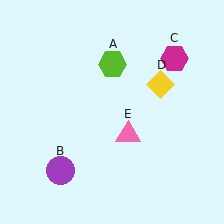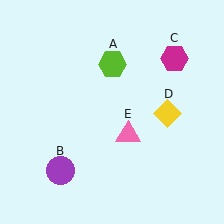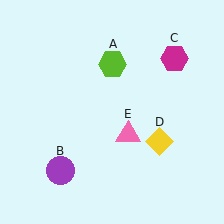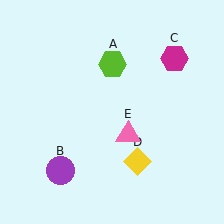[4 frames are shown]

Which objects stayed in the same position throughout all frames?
Lime hexagon (object A) and purple circle (object B) and magenta hexagon (object C) and pink triangle (object E) remained stationary.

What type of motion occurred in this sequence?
The yellow diamond (object D) rotated clockwise around the center of the scene.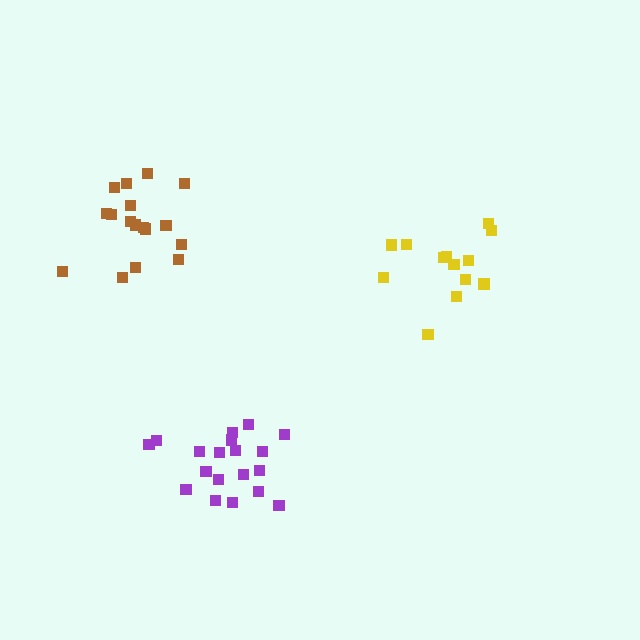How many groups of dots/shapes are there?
There are 3 groups.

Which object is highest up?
The brown cluster is topmost.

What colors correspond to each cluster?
The clusters are colored: brown, yellow, purple.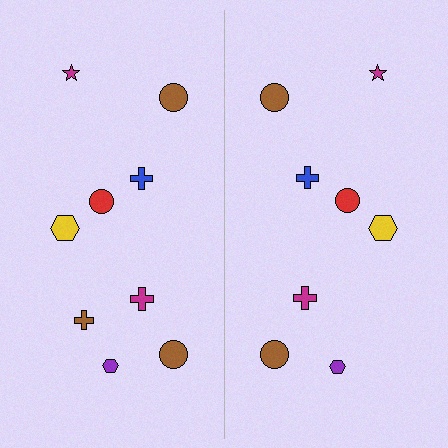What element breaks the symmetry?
A brown cross is missing from the right side.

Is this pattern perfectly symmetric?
No, the pattern is not perfectly symmetric. A brown cross is missing from the right side.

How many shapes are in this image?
There are 17 shapes in this image.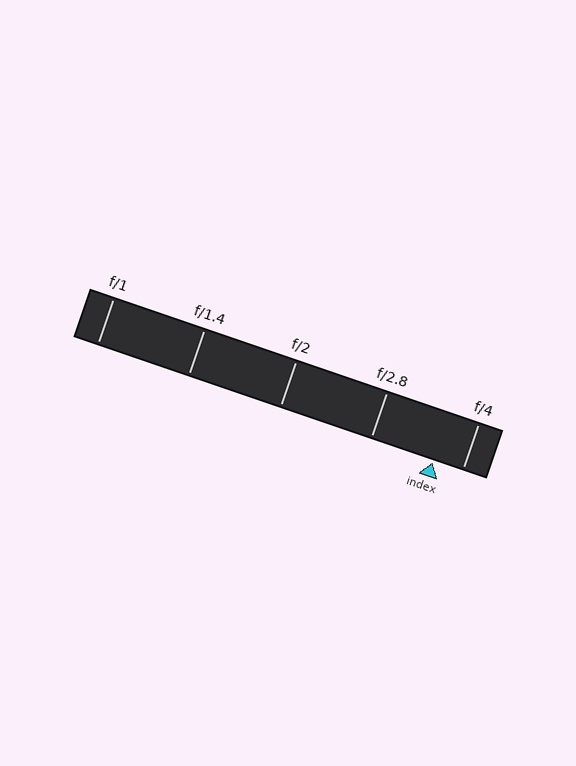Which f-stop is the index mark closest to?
The index mark is closest to f/4.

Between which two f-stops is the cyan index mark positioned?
The index mark is between f/2.8 and f/4.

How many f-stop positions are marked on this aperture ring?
There are 5 f-stop positions marked.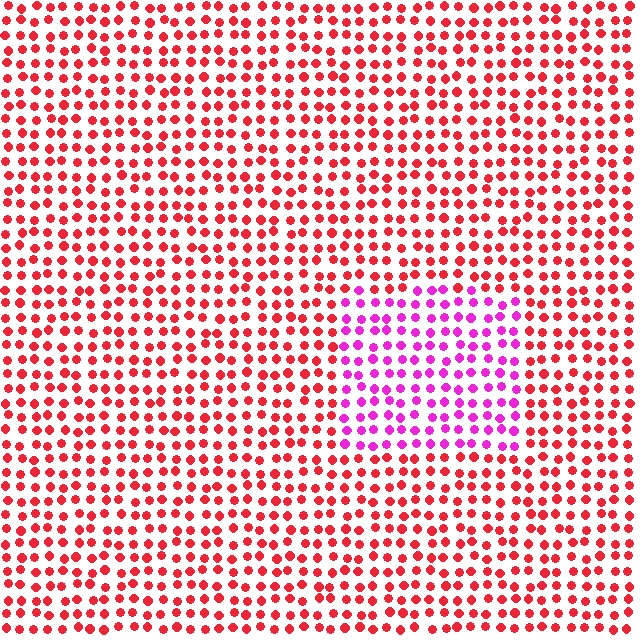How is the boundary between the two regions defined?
The boundary is defined purely by a slight shift in hue (about 49 degrees). Spacing, size, and orientation are identical on both sides.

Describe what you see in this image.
The image is filled with small red elements in a uniform arrangement. A rectangle-shaped region is visible where the elements are tinted to a slightly different hue, forming a subtle color boundary.